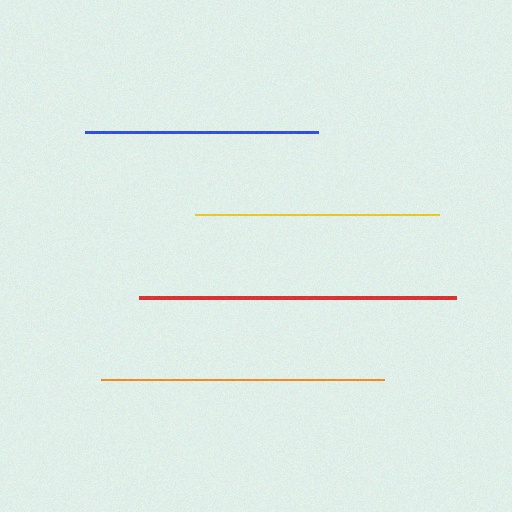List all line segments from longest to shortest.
From longest to shortest: red, orange, yellow, blue.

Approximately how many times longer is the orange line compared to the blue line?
The orange line is approximately 1.2 times the length of the blue line.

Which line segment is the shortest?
The blue line is the shortest at approximately 232 pixels.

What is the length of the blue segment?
The blue segment is approximately 232 pixels long.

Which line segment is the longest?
The red line is the longest at approximately 316 pixels.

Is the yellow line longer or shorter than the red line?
The red line is longer than the yellow line.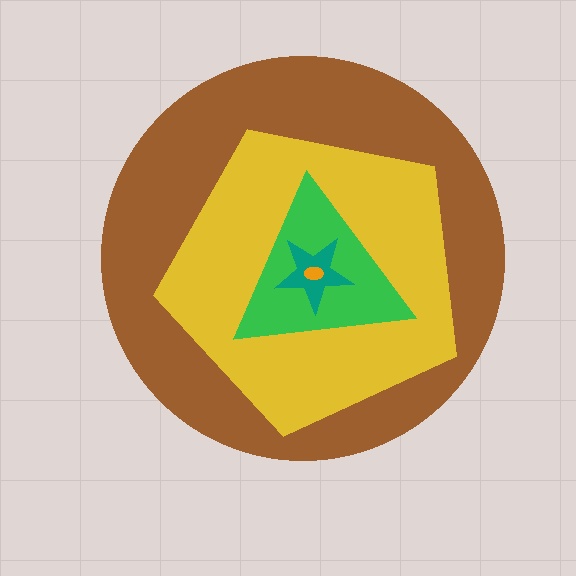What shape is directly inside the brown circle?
The yellow pentagon.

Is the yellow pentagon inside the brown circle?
Yes.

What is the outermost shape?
The brown circle.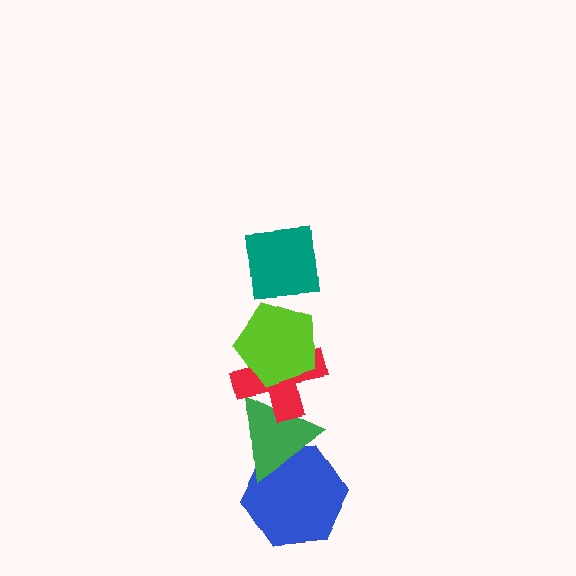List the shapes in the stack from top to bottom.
From top to bottom: the teal square, the lime pentagon, the red cross, the green triangle, the blue hexagon.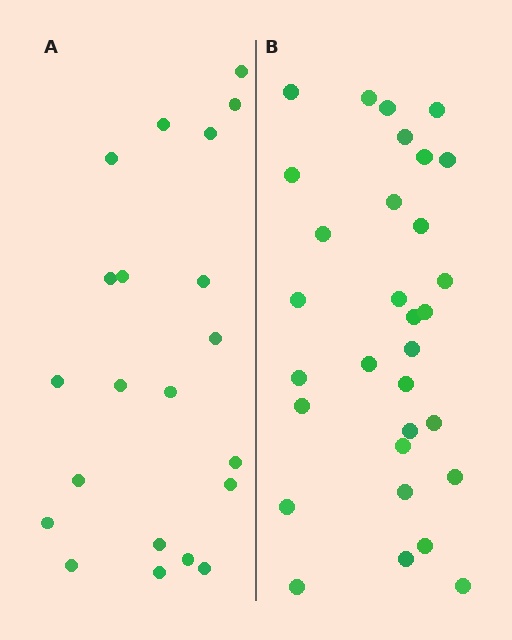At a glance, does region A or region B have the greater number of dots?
Region B (the right region) has more dots.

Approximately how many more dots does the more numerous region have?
Region B has roughly 10 or so more dots than region A.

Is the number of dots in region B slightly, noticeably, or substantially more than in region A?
Region B has substantially more. The ratio is roughly 1.5 to 1.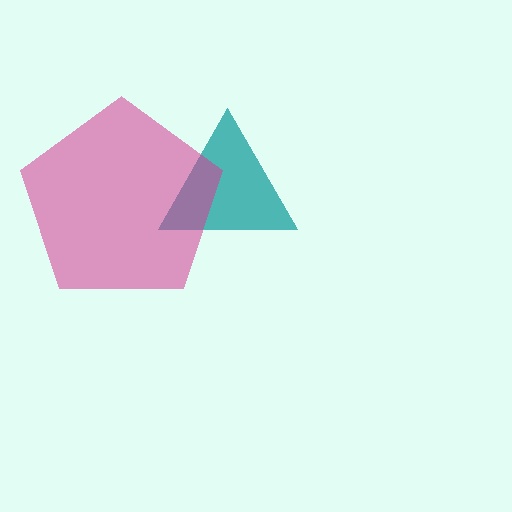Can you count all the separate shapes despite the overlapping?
Yes, there are 2 separate shapes.